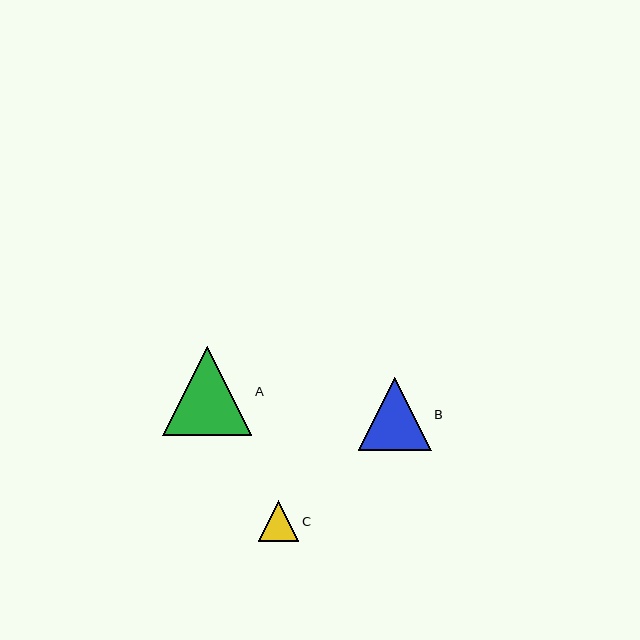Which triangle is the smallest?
Triangle C is the smallest with a size of approximately 41 pixels.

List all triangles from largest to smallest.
From largest to smallest: A, B, C.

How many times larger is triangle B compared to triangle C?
Triangle B is approximately 1.8 times the size of triangle C.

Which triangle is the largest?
Triangle A is the largest with a size of approximately 89 pixels.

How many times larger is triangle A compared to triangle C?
Triangle A is approximately 2.2 times the size of triangle C.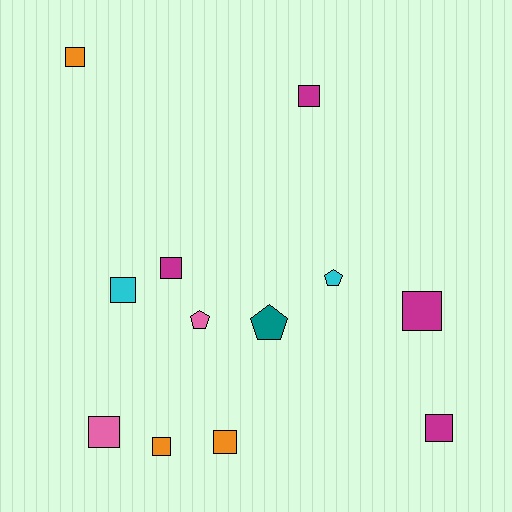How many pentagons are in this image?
There are 3 pentagons.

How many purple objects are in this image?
There are no purple objects.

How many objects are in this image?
There are 12 objects.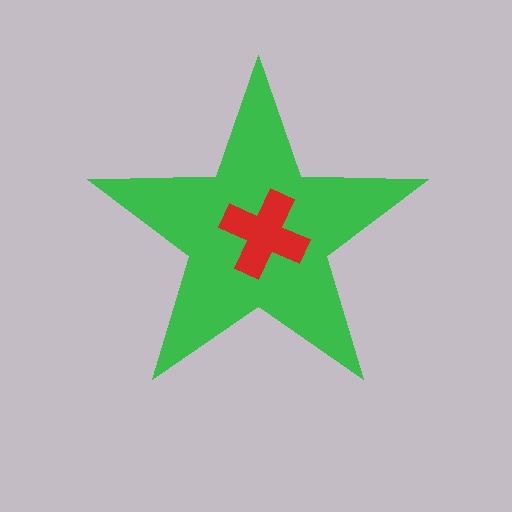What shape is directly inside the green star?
The red cross.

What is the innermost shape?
The red cross.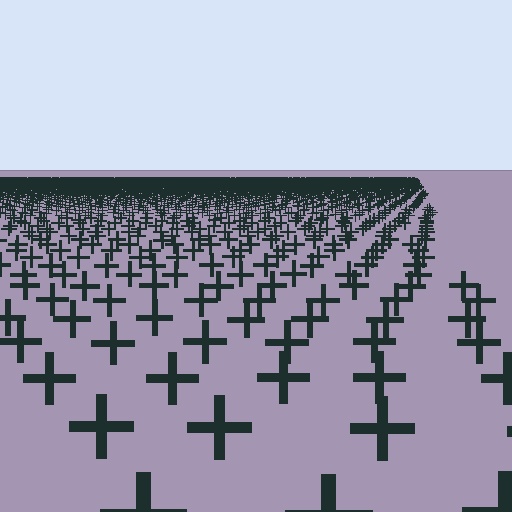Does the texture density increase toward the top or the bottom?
Density increases toward the top.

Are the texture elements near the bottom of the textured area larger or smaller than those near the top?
Larger. Near the bottom, elements are closer to the viewer and appear at a bigger on-screen size.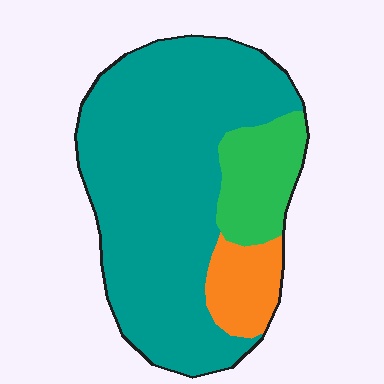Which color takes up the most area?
Teal, at roughly 75%.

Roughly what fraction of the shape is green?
Green covers 15% of the shape.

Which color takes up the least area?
Orange, at roughly 10%.